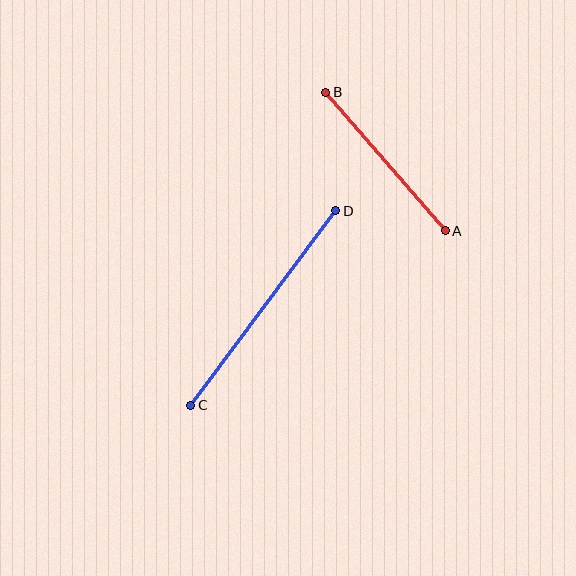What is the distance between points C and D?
The distance is approximately 243 pixels.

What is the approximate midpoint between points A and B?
The midpoint is at approximately (385, 161) pixels.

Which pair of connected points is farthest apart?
Points C and D are farthest apart.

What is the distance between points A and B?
The distance is approximately 183 pixels.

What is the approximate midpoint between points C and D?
The midpoint is at approximately (263, 308) pixels.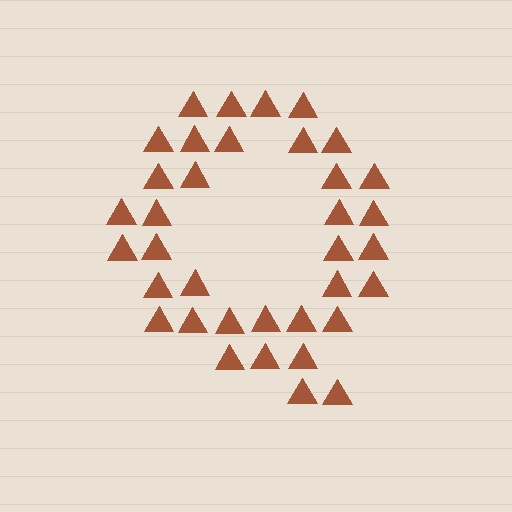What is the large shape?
The large shape is the letter Q.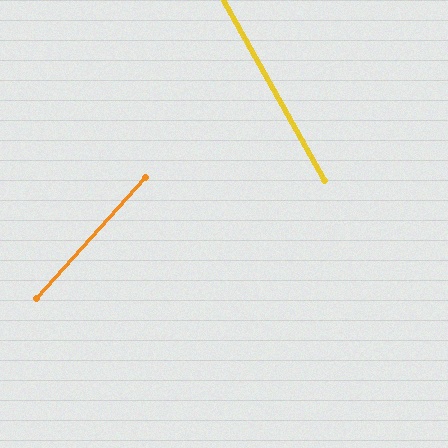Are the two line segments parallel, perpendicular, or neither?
Neither parallel nor perpendicular — they differ by about 71°.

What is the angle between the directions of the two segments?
Approximately 71 degrees.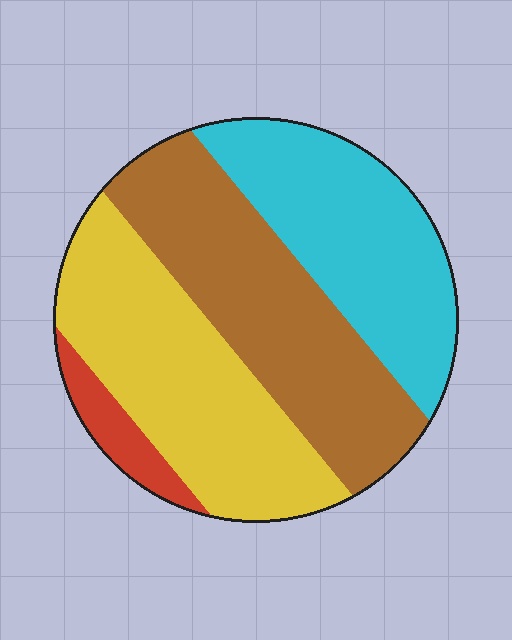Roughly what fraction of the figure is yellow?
Yellow takes up about one third (1/3) of the figure.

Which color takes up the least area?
Red, at roughly 5%.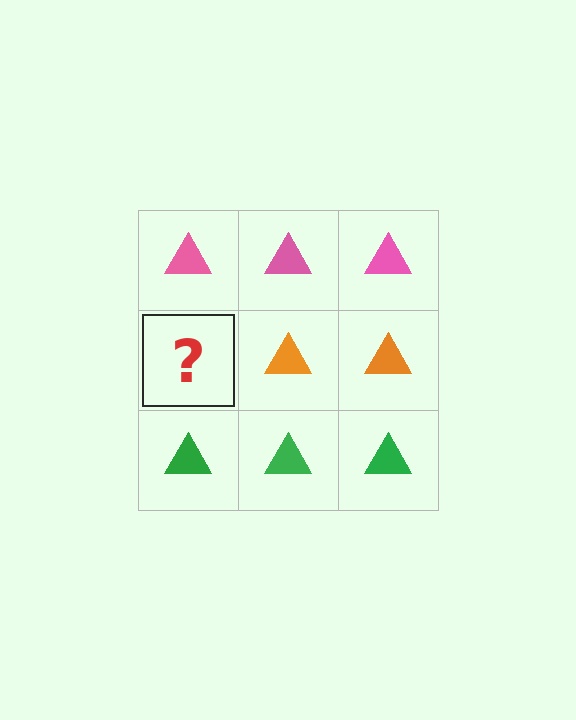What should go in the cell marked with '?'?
The missing cell should contain an orange triangle.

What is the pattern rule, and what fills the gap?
The rule is that each row has a consistent color. The gap should be filled with an orange triangle.